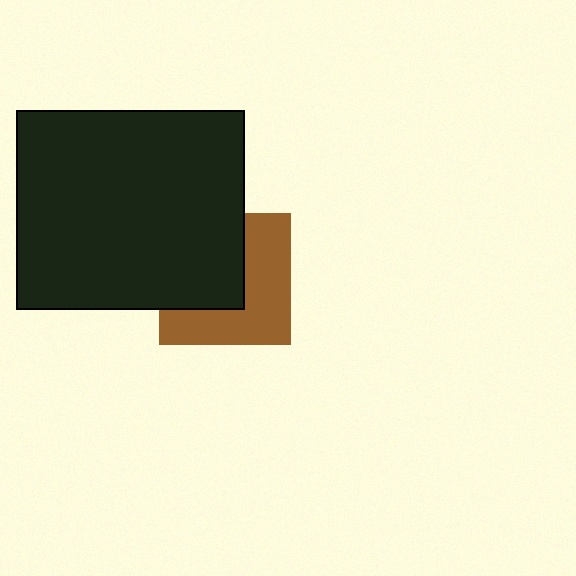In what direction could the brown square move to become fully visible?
The brown square could move toward the lower-right. That would shift it out from behind the black rectangle entirely.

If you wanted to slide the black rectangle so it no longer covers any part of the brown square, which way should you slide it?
Slide it toward the upper-left — that is the most direct way to separate the two shapes.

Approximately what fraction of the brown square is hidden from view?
Roughly 47% of the brown square is hidden behind the black rectangle.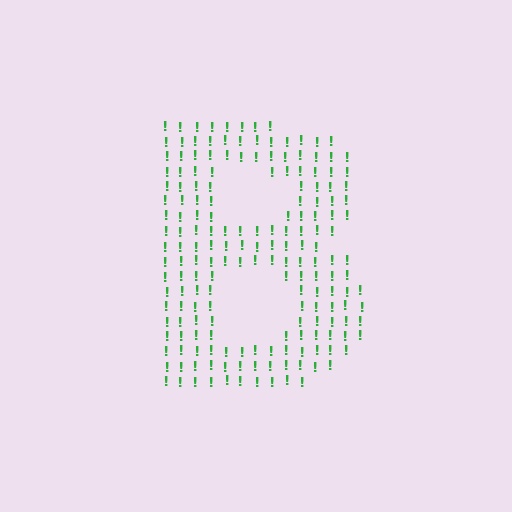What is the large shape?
The large shape is the letter B.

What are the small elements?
The small elements are exclamation marks.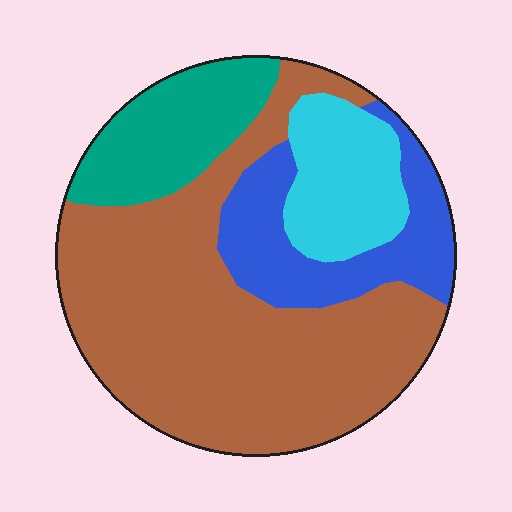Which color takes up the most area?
Brown, at roughly 55%.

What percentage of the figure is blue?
Blue covers 17% of the figure.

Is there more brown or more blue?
Brown.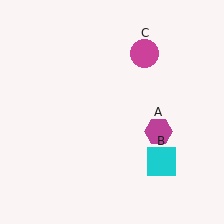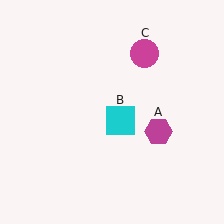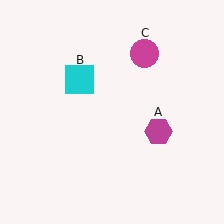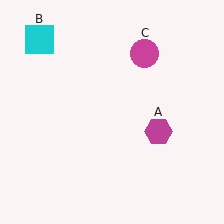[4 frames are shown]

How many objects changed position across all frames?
1 object changed position: cyan square (object B).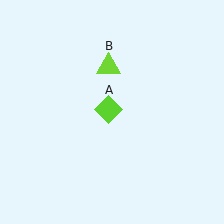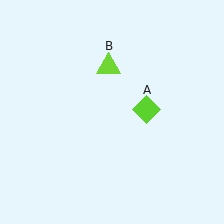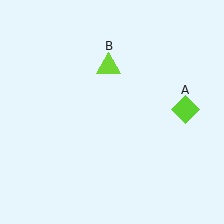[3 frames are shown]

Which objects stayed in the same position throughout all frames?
Lime triangle (object B) remained stationary.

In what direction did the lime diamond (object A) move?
The lime diamond (object A) moved right.